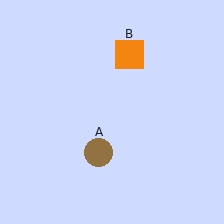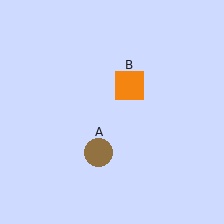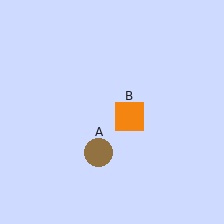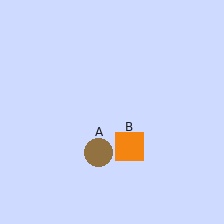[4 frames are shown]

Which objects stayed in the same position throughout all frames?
Brown circle (object A) remained stationary.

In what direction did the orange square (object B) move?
The orange square (object B) moved down.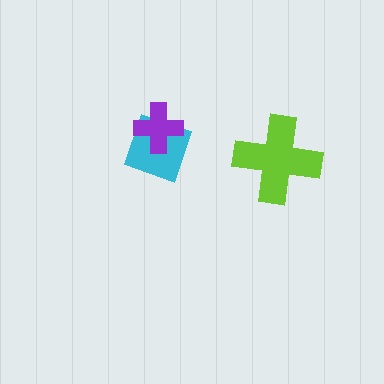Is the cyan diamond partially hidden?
Yes, it is partially covered by another shape.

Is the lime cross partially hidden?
No, no other shape covers it.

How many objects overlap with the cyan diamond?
1 object overlaps with the cyan diamond.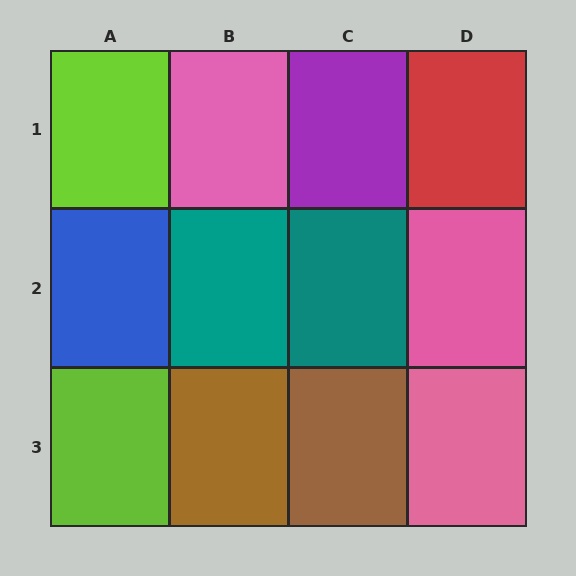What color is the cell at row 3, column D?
Pink.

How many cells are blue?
1 cell is blue.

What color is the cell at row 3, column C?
Brown.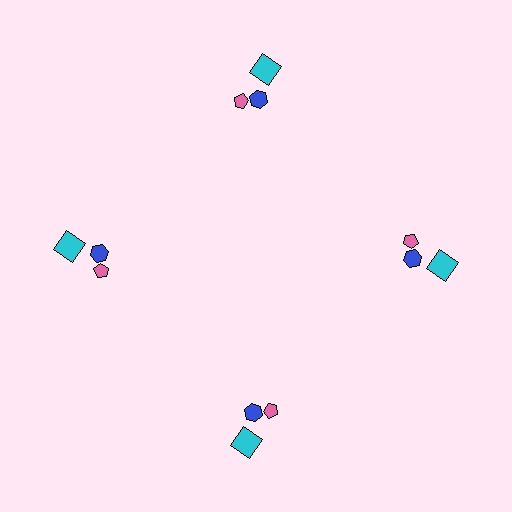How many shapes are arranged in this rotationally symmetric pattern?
There are 12 shapes, arranged in 4 groups of 3.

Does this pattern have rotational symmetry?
Yes, this pattern has 4-fold rotational symmetry. It looks the same after rotating 90 degrees around the center.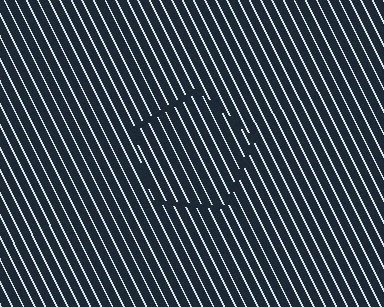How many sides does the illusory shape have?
5 sides — the line-ends trace a pentagon.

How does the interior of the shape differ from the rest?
The interior of the shape contains the same grating, shifted by half a period — the contour is defined by the phase discontinuity where line-ends from the inner and outer gratings abut.